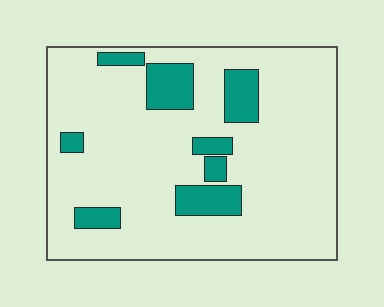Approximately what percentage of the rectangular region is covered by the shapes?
Approximately 15%.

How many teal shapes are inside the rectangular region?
8.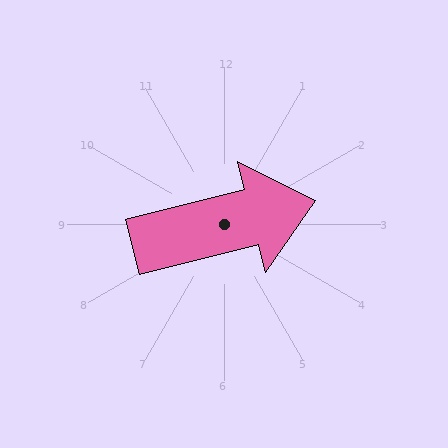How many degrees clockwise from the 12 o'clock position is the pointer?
Approximately 76 degrees.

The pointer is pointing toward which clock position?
Roughly 3 o'clock.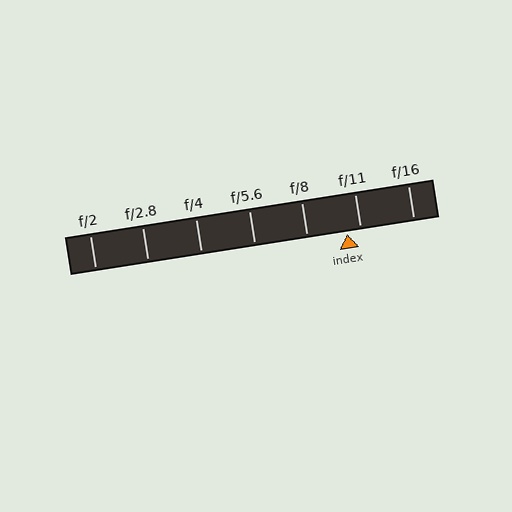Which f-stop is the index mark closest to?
The index mark is closest to f/11.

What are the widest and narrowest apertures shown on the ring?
The widest aperture shown is f/2 and the narrowest is f/16.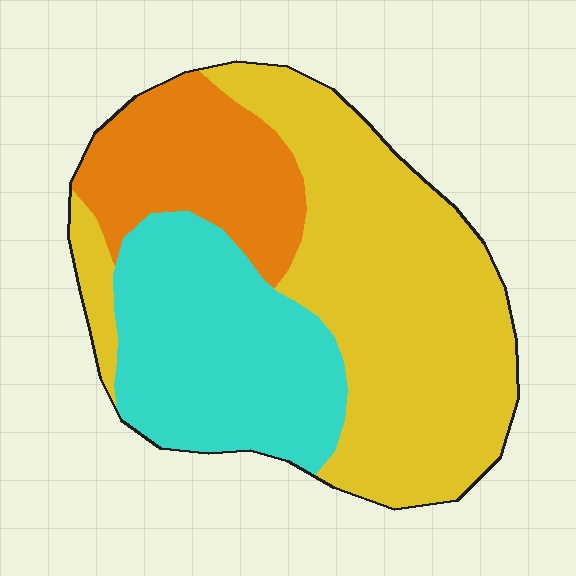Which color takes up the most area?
Yellow, at roughly 50%.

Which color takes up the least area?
Orange, at roughly 20%.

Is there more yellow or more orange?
Yellow.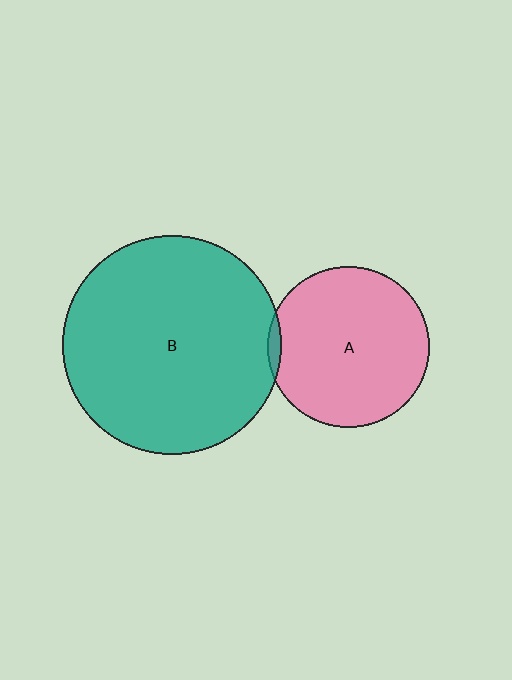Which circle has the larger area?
Circle B (teal).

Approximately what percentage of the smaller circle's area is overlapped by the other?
Approximately 5%.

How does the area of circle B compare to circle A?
Approximately 1.8 times.